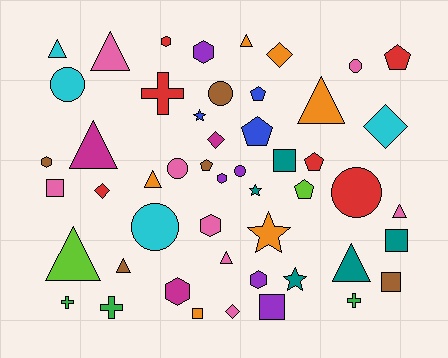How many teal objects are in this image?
There are 5 teal objects.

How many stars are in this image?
There are 4 stars.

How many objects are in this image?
There are 50 objects.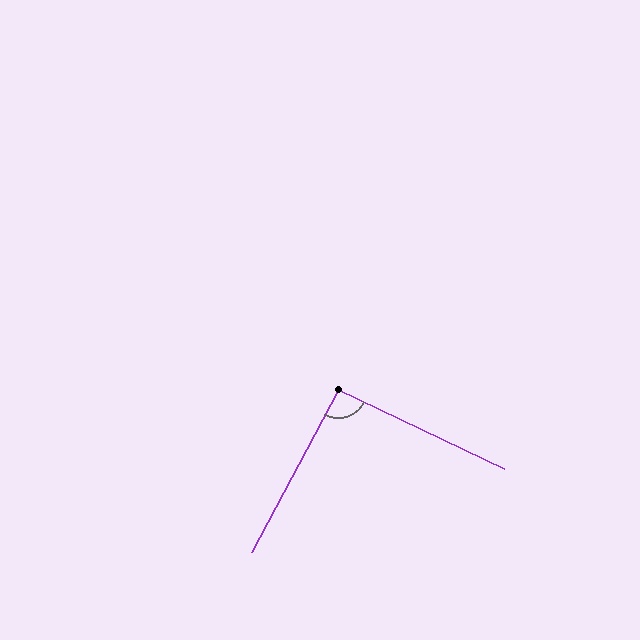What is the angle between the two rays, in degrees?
Approximately 93 degrees.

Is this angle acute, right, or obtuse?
It is approximately a right angle.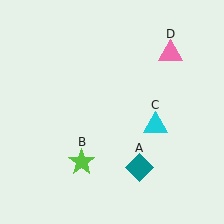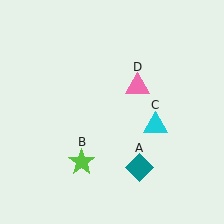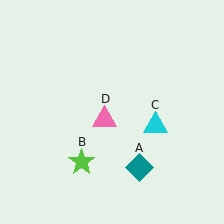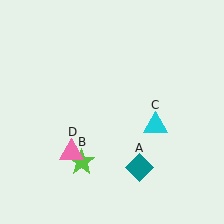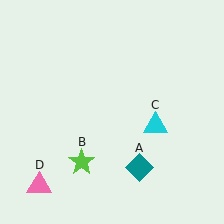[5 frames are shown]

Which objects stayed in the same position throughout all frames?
Teal diamond (object A) and lime star (object B) and cyan triangle (object C) remained stationary.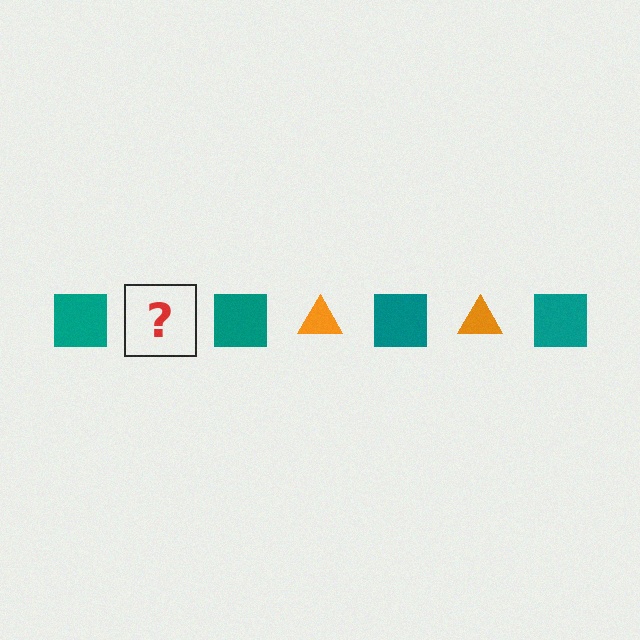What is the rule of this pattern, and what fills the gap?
The rule is that the pattern alternates between teal square and orange triangle. The gap should be filled with an orange triangle.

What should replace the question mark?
The question mark should be replaced with an orange triangle.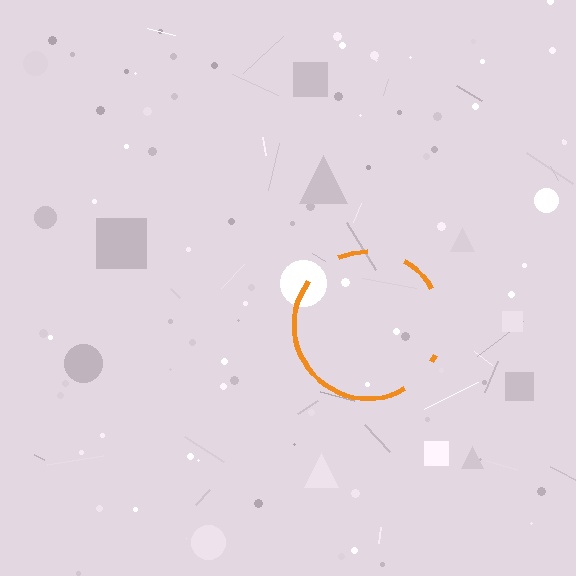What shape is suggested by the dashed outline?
The dashed outline suggests a circle.